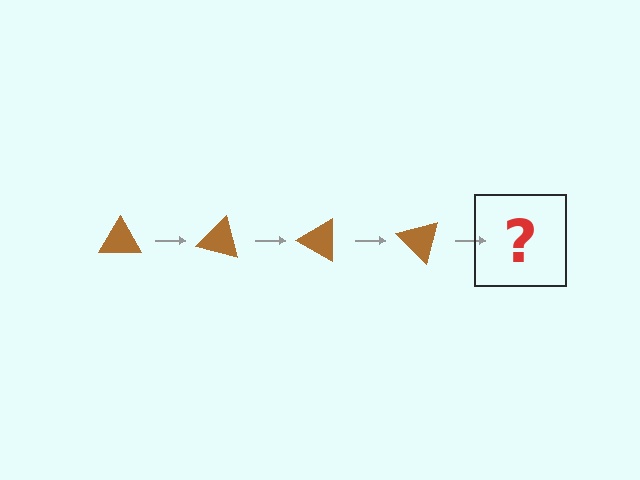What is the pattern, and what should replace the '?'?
The pattern is that the triangle rotates 15 degrees each step. The '?' should be a brown triangle rotated 60 degrees.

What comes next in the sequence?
The next element should be a brown triangle rotated 60 degrees.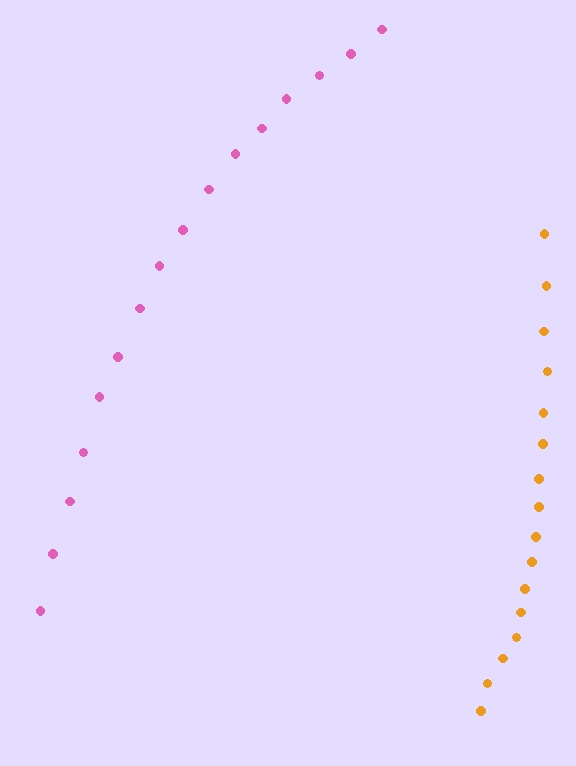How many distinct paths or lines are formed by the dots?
There are 2 distinct paths.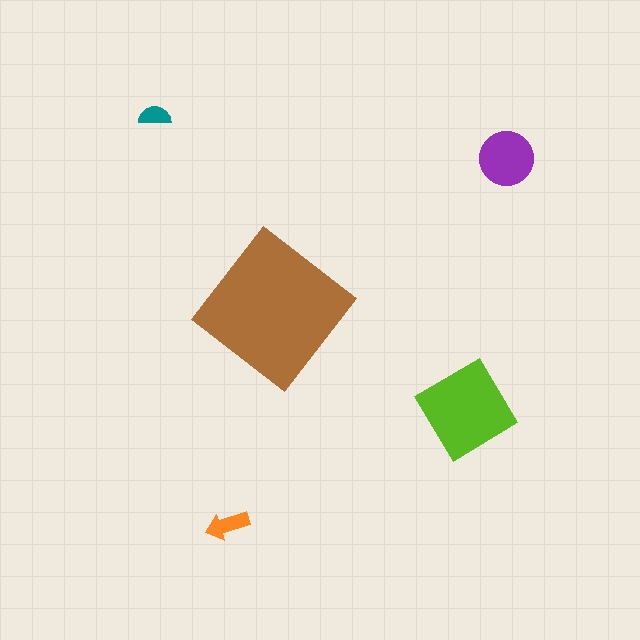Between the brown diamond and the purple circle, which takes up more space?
The brown diamond.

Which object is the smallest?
The teal semicircle.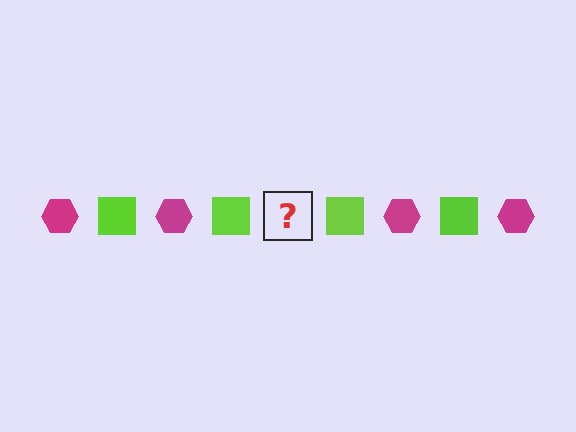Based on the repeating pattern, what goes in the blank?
The blank should be a magenta hexagon.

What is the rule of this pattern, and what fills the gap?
The rule is that the pattern alternates between magenta hexagon and lime square. The gap should be filled with a magenta hexagon.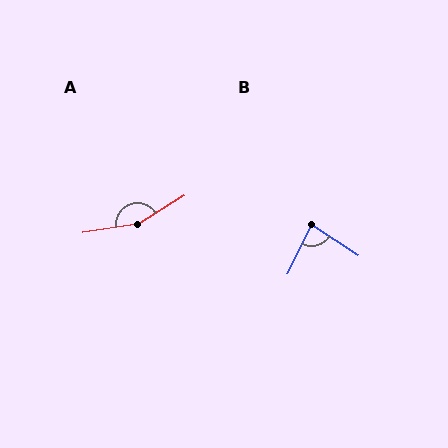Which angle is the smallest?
B, at approximately 82 degrees.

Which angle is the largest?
A, at approximately 157 degrees.